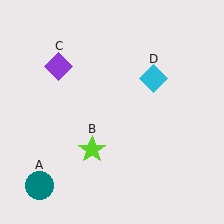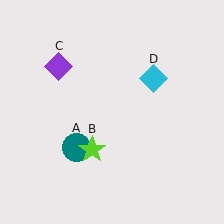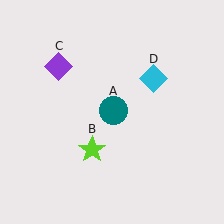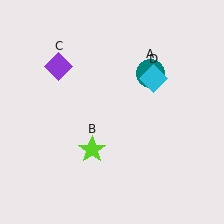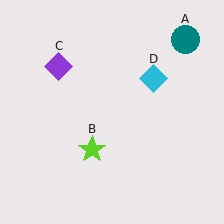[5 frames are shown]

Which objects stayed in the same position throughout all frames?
Lime star (object B) and purple diamond (object C) and cyan diamond (object D) remained stationary.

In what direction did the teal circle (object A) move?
The teal circle (object A) moved up and to the right.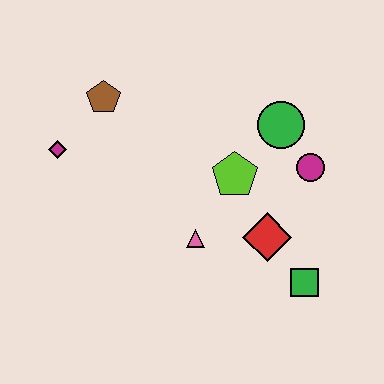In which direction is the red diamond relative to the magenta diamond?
The red diamond is to the right of the magenta diamond.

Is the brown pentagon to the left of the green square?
Yes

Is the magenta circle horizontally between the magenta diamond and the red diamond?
No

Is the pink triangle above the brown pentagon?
No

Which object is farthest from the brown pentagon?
The green square is farthest from the brown pentagon.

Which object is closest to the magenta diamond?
The brown pentagon is closest to the magenta diamond.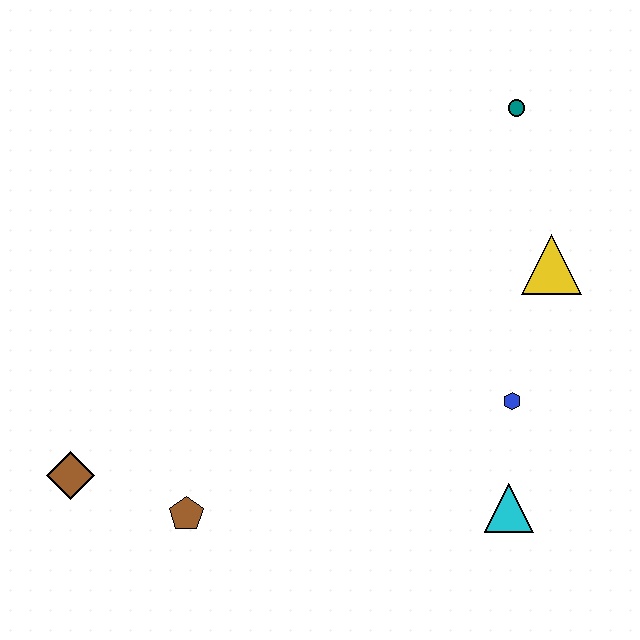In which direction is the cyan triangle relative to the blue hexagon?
The cyan triangle is below the blue hexagon.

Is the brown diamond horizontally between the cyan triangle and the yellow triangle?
No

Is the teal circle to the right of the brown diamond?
Yes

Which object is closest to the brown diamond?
The brown pentagon is closest to the brown diamond.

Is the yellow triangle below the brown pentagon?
No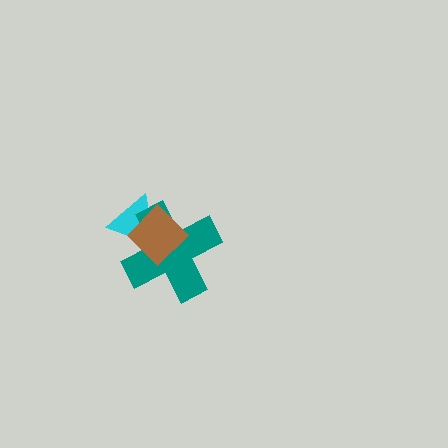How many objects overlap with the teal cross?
2 objects overlap with the teal cross.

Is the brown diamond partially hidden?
No, no other shape covers it.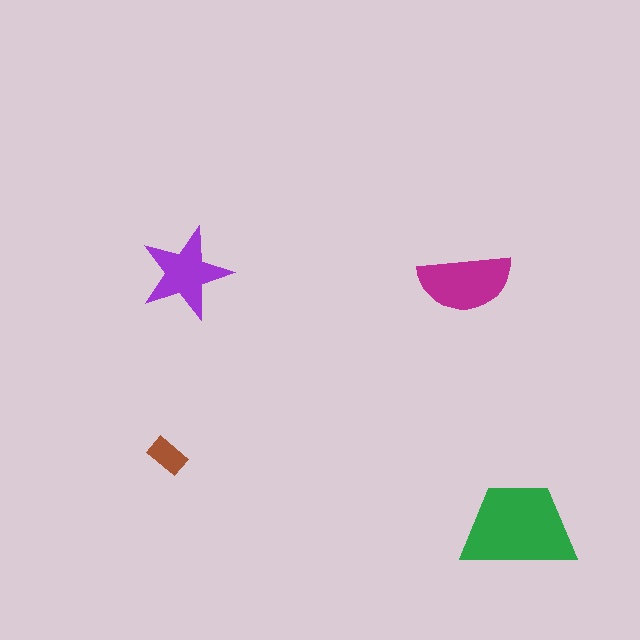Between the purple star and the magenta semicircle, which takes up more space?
The magenta semicircle.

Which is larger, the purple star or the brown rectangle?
The purple star.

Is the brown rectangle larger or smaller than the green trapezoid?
Smaller.